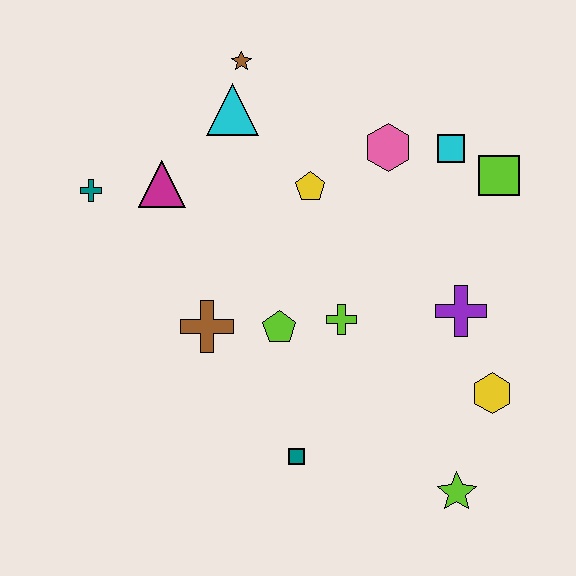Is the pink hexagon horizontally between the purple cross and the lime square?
No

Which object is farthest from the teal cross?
The lime star is farthest from the teal cross.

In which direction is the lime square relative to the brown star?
The lime square is to the right of the brown star.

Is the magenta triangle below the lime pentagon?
No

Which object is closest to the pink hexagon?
The cyan square is closest to the pink hexagon.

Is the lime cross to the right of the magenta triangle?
Yes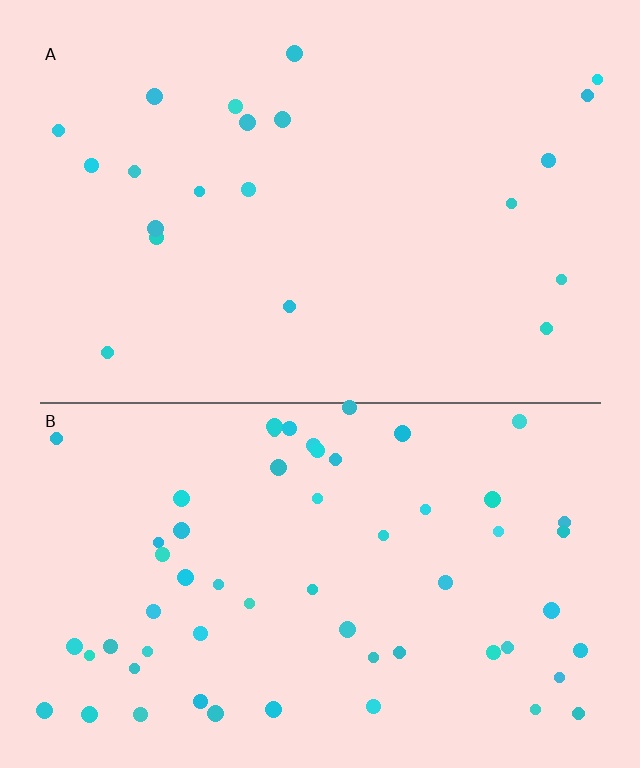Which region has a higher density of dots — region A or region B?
B (the bottom).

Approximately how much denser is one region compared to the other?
Approximately 2.8× — region B over region A.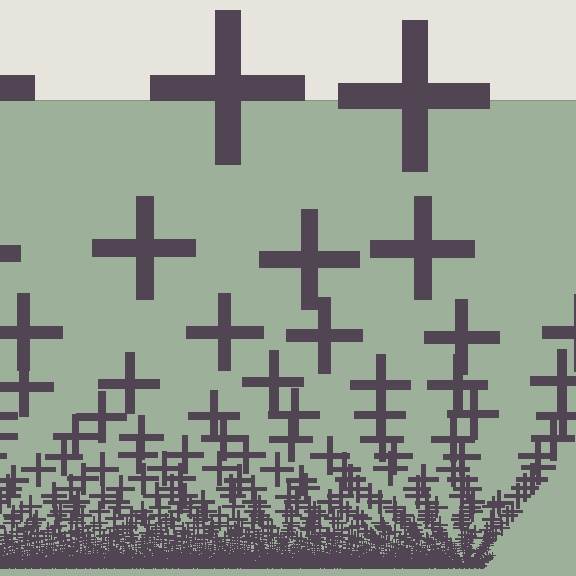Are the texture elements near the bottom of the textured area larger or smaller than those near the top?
Smaller. The gradient is inverted — elements near the bottom are smaller and denser.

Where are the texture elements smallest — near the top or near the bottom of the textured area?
Near the bottom.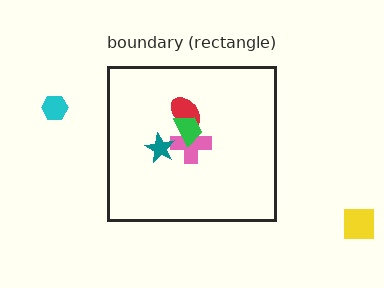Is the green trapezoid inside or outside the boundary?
Inside.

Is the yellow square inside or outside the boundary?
Outside.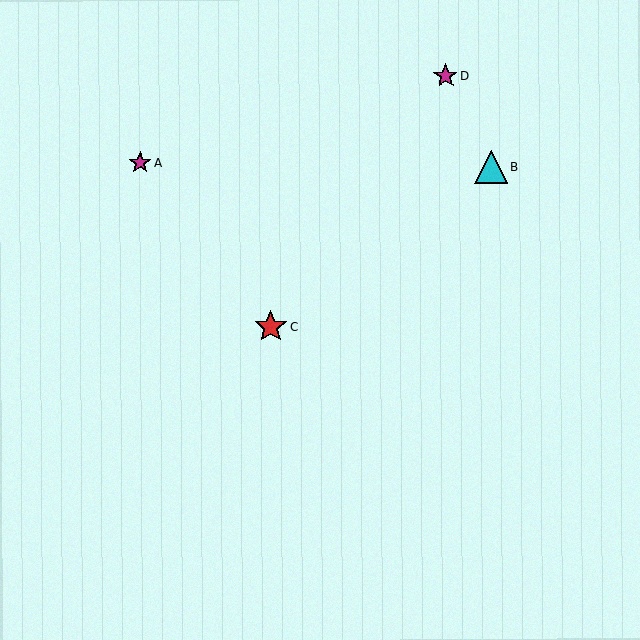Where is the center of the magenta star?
The center of the magenta star is at (446, 76).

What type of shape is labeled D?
Shape D is a magenta star.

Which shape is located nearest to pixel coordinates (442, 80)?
The magenta star (labeled D) at (446, 76) is nearest to that location.